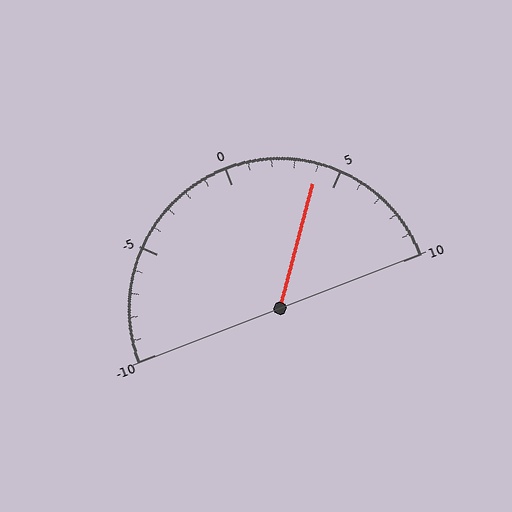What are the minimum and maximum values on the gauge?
The gauge ranges from -10 to 10.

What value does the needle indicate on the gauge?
The needle indicates approximately 4.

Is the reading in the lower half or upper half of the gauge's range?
The reading is in the upper half of the range (-10 to 10).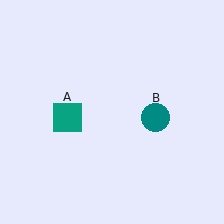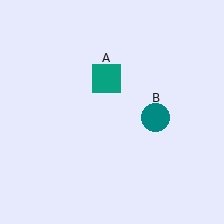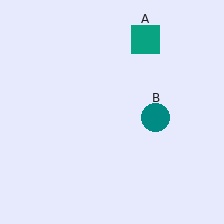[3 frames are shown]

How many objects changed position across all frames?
1 object changed position: teal square (object A).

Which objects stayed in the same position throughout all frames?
Teal circle (object B) remained stationary.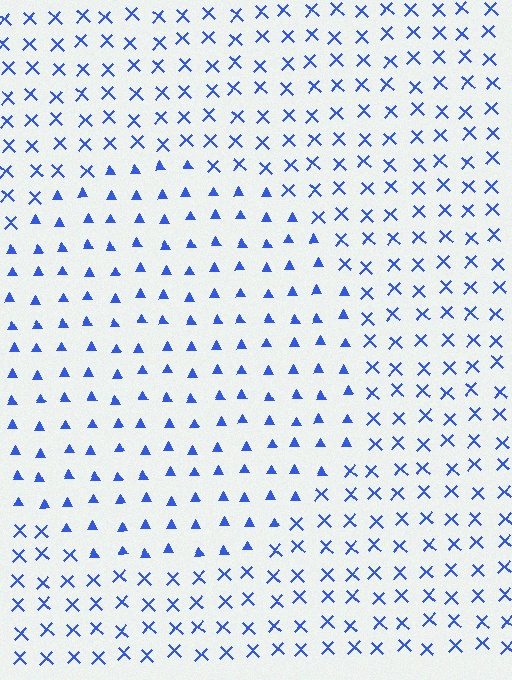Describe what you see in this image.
The image is filled with small blue elements arranged in a uniform grid. A circle-shaped region contains triangles, while the surrounding area contains X marks. The boundary is defined purely by the change in element shape.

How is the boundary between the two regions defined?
The boundary is defined by a change in element shape: triangles inside vs. X marks outside. All elements share the same color and spacing.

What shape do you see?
I see a circle.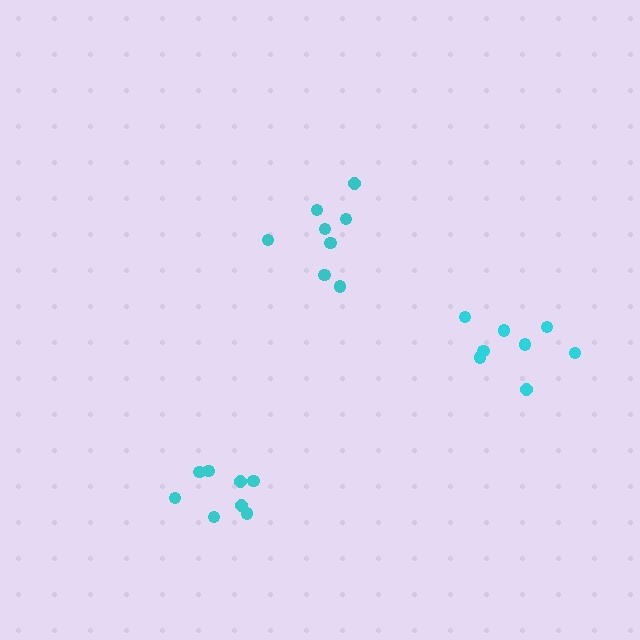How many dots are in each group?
Group 1: 8 dots, Group 2: 8 dots, Group 3: 8 dots (24 total).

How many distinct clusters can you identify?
There are 3 distinct clusters.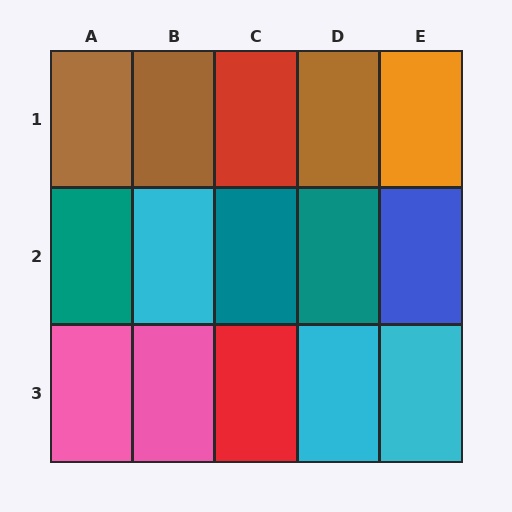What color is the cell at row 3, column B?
Pink.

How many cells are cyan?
3 cells are cyan.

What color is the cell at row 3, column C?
Red.